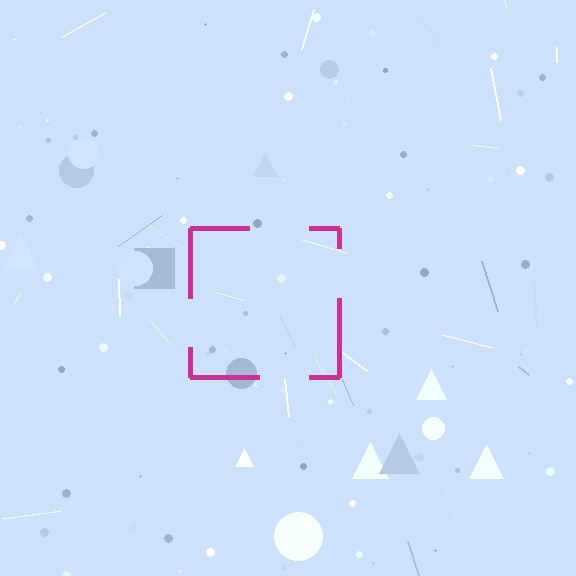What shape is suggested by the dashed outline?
The dashed outline suggests a square.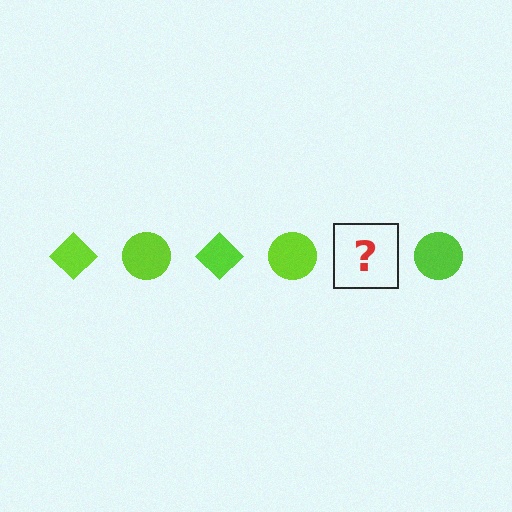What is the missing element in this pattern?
The missing element is a lime diamond.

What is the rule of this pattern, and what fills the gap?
The rule is that the pattern cycles through diamond, circle shapes in lime. The gap should be filled with a lime diamond.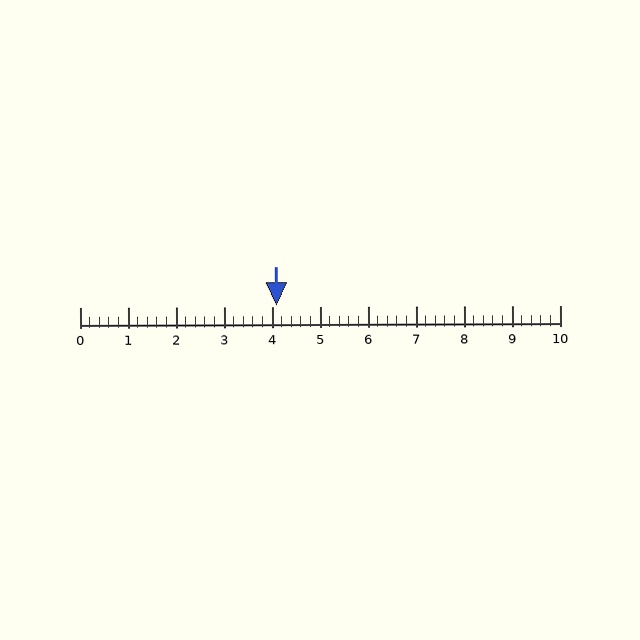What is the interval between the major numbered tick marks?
The major tick marks are spaced 1 units apart.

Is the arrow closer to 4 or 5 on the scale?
The arrow is closer to 4.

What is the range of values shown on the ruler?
The ruler shows values from 0 to 10.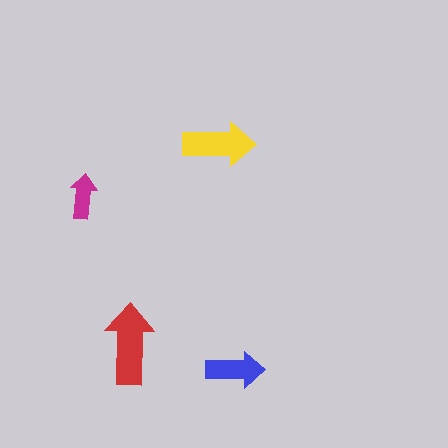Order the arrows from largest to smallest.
the red one, the yellow one, the blue one, the magenta one.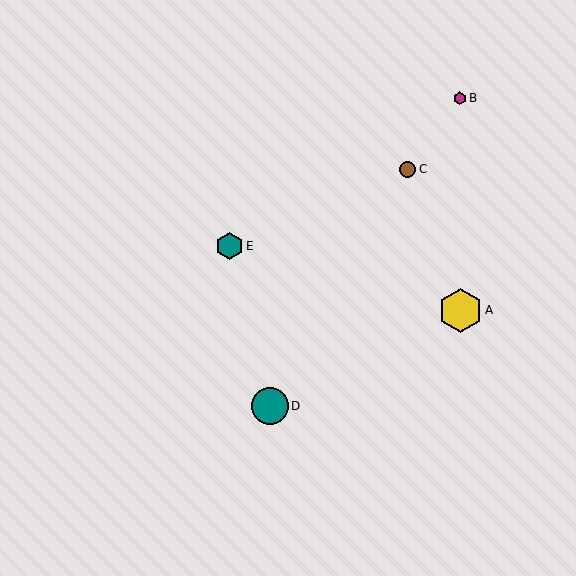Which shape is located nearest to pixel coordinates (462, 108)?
The magenta hexagon (labeled B) at (460, 98) is nearest to that location.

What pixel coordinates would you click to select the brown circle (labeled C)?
Click at (408, 169) to select the brown circle C.